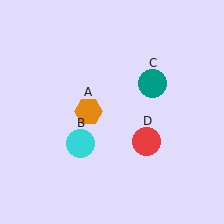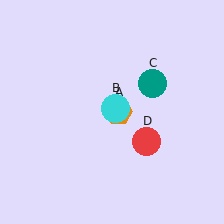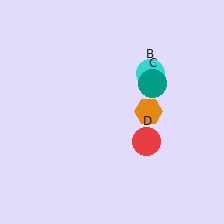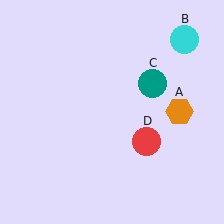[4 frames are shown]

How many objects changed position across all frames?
2 objects changed position: orange hexagon (object A), cyan circle (object B).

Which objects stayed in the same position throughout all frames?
Teal circle (object C) and red circle (object D) remained stationary.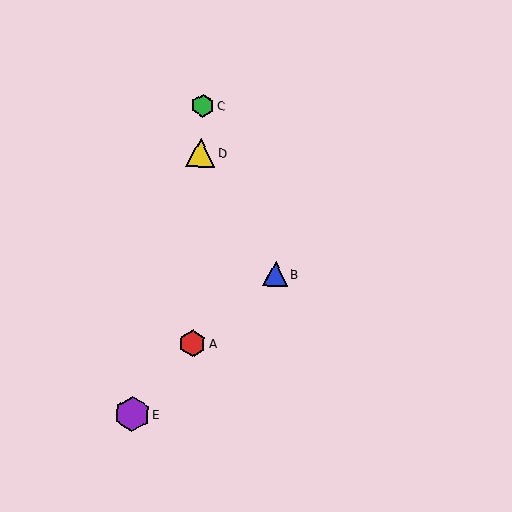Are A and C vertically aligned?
Yes, both are at x≈192.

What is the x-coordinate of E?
Object E is at x≈132.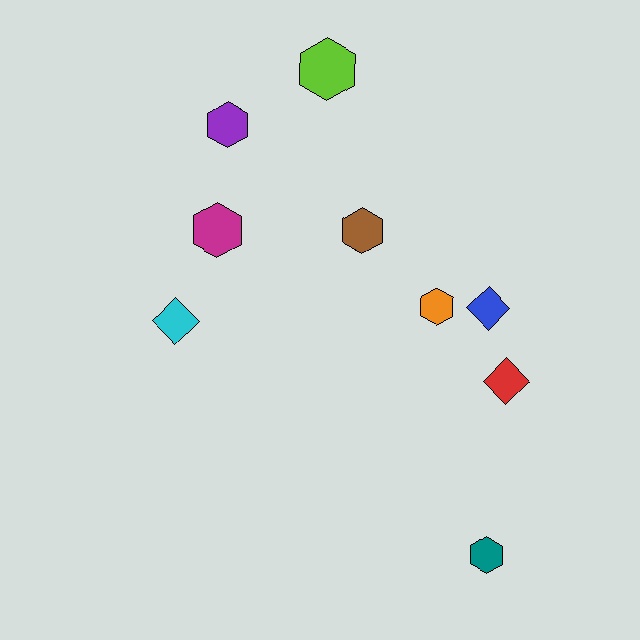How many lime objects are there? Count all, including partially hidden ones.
There is 1 lime object.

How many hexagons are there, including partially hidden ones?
There are 6 hexagons.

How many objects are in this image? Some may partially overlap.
There are 9 objects.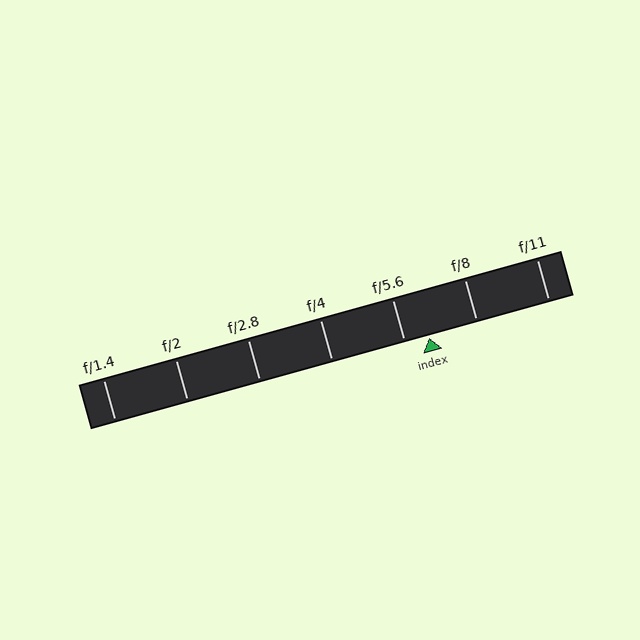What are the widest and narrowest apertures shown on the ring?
The widest aperture shown is f/1.4 and the narrowest is f/11.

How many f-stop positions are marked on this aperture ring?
There are 7 f-stop positions marked.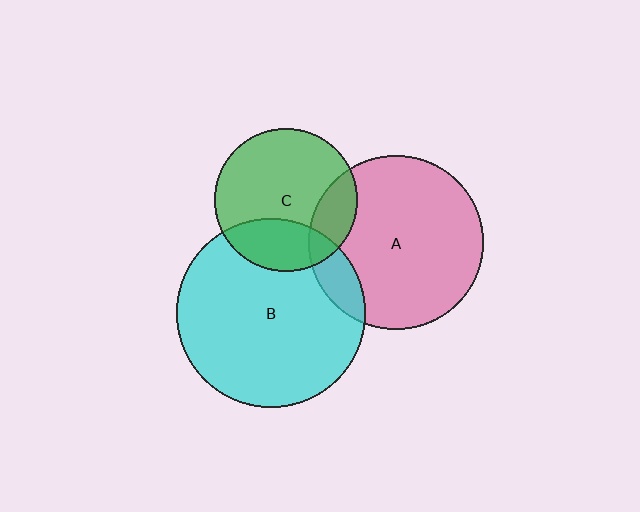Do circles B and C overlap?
Yes.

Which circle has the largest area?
Circle B (cyan).